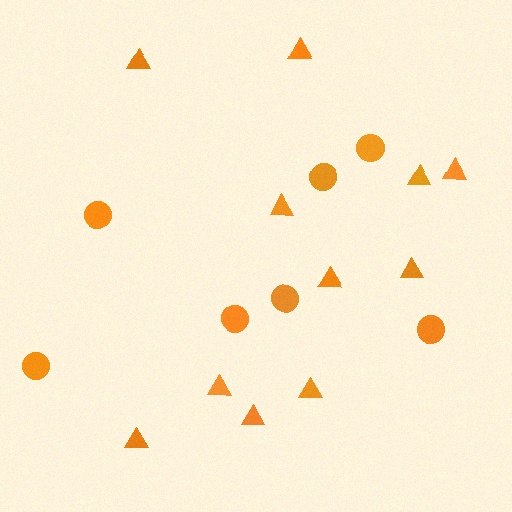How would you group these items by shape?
There are 2 groups: one group of circles (7) and one group of triangles (11).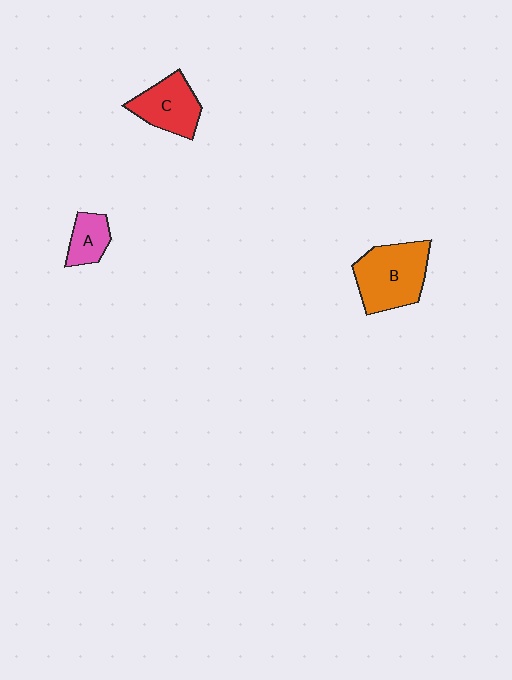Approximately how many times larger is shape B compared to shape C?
Approximately 1.4 times.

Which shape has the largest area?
Shape B (orange).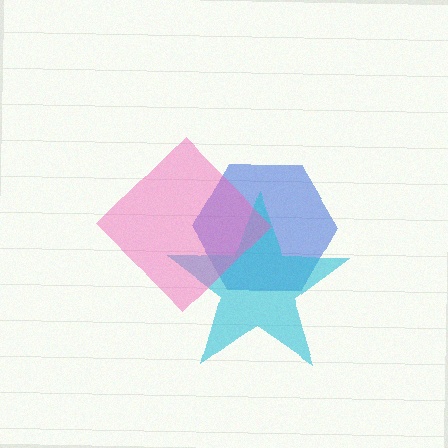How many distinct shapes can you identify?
There are 3 distinct shapes: a blue hexagon, a cyan star, a pink diamond.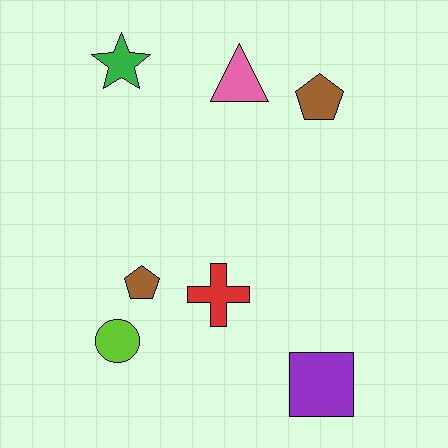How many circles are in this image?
There is 1 circle.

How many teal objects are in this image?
There are no teal objects.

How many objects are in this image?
There are 7 objects.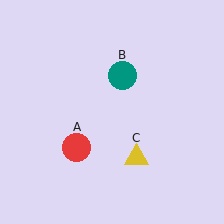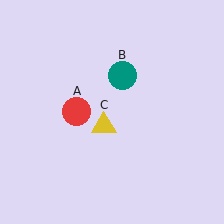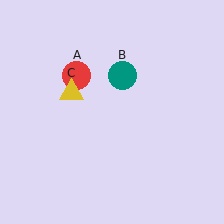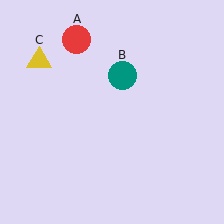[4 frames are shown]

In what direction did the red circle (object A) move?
The red circle (object A) moved up.